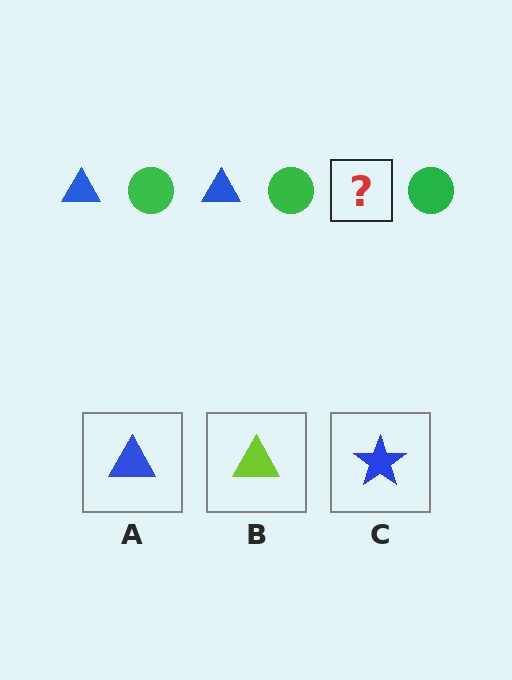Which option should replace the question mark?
Option A.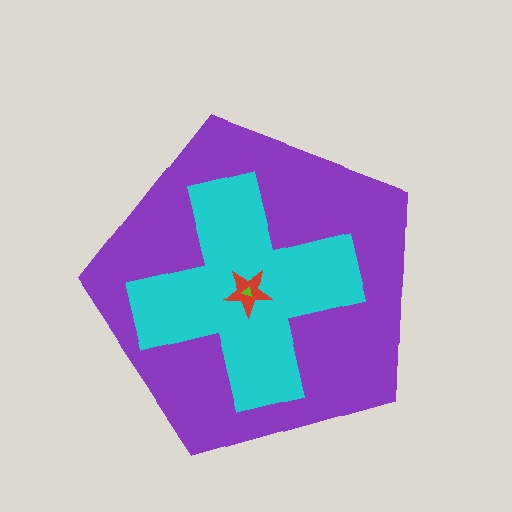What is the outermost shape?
The purple pentagon.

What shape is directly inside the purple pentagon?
The cyan cross.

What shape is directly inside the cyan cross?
The red star.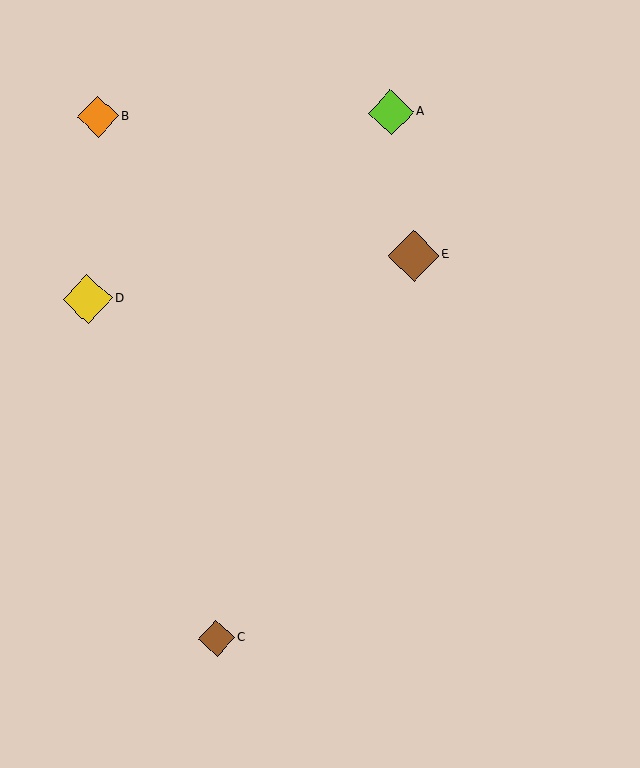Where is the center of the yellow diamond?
The center of the yellow diamond is at (88, 299).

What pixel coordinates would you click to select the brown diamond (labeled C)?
Click at (217, 638) to select the brown diamond C.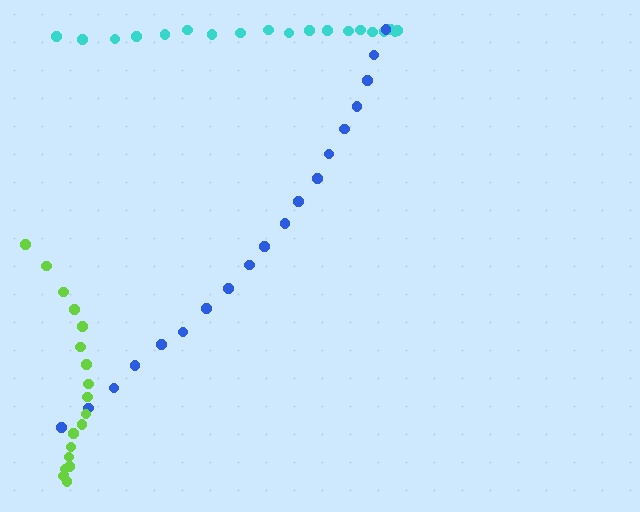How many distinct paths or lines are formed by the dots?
There are 3 distinct paths.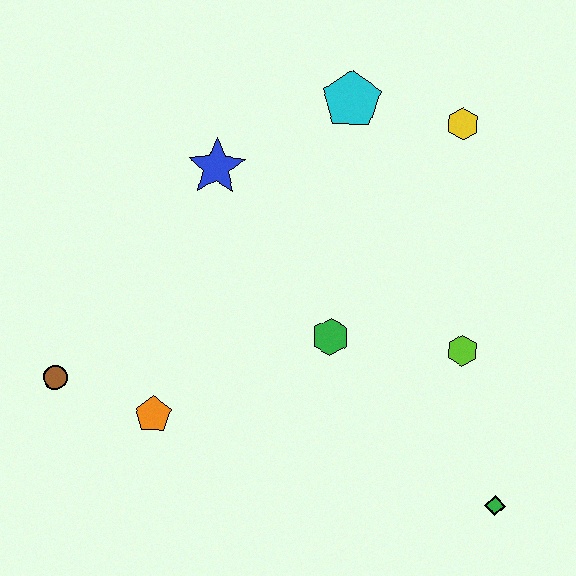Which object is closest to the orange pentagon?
The brown circle is closest to the orange pentagon.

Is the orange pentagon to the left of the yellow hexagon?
Yes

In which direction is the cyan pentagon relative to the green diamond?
The cyan pentagon is above the green diamond.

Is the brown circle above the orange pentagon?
Yes